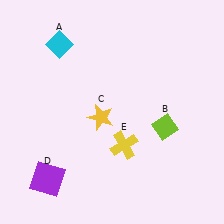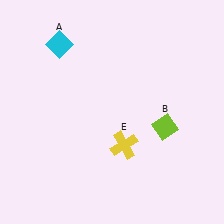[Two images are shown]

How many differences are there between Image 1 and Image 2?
There are 2 differences between the two images.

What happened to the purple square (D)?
The purple square (D) was removed in Image 2. It was in the bottom-left area of Image 1.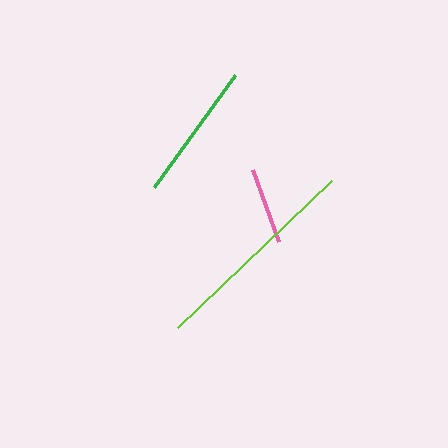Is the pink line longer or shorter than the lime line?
The lime line is longer than the pink line.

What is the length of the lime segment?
The lime segment is approximately 213 pixels long.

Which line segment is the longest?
The lime line is the longest at approximately 213 pixels.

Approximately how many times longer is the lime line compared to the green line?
The lime line is approximately 1.5 times the length of the green line.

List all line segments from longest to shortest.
From longest to shortest: lime, green, pink.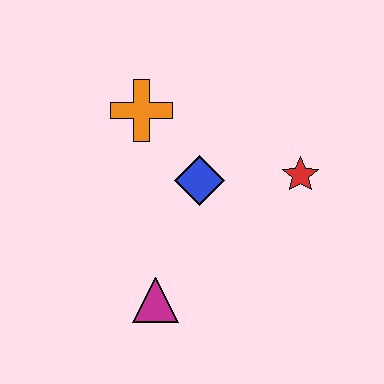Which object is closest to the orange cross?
The blue diamond is closest to the orange cross.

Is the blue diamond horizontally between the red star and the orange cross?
Yes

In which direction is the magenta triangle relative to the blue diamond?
The magenta triangle is below the blue diamond.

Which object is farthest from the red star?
The magenta triangle is farthest from the red star.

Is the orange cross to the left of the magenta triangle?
Yes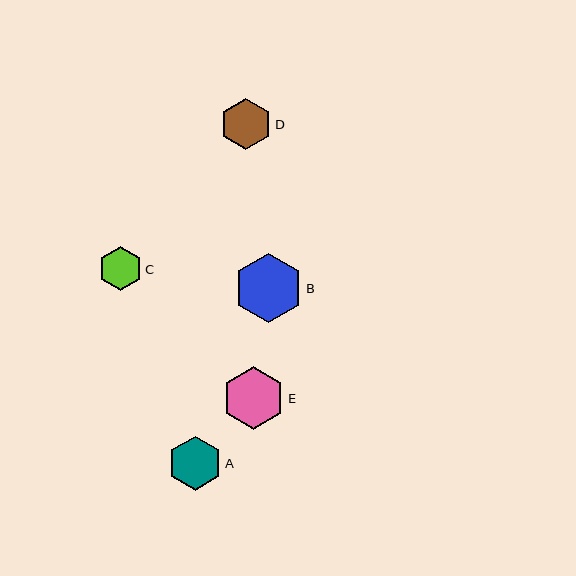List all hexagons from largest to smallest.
From largest to smallest: B, E, A, D, C.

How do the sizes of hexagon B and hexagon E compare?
Hexagon B and hexagon E are approximately the same size.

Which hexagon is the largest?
Hexagon B is the largest with a size of approximately 69 pixels.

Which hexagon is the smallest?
Hexagon C is the smallest with a size of approximately 44 pixels.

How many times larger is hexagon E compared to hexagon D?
Hexagon E is approximately 1.2 times the size of hexagon D.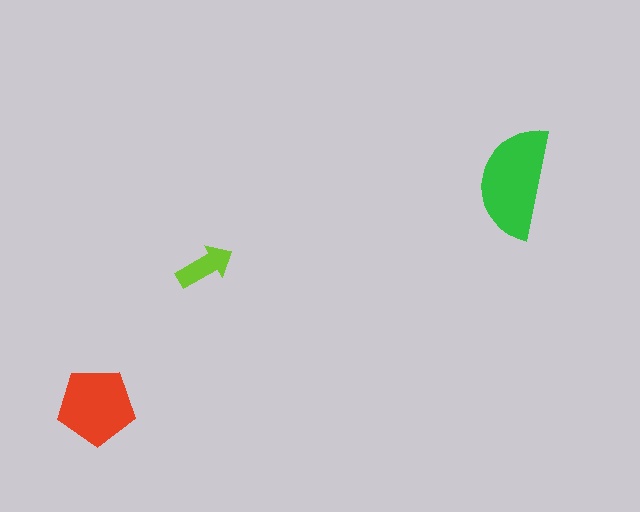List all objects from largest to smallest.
The green semicircle, the red pentagon, the lime arrow.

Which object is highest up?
The green semicircle is topmost.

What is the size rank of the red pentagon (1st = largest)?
2nd.